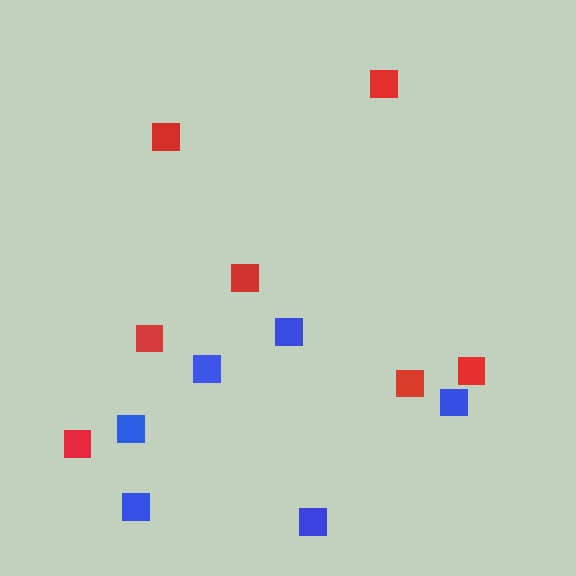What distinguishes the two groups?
There are 2 groups: one group of red squares (7) and one group of blue squares (6).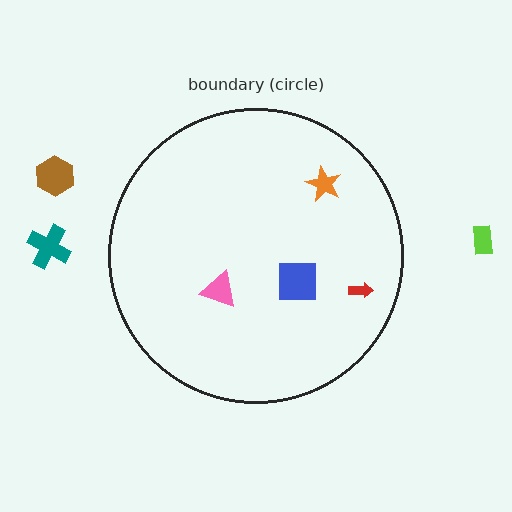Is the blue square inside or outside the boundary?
Inside.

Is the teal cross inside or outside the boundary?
Outside.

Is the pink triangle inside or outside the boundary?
Inside.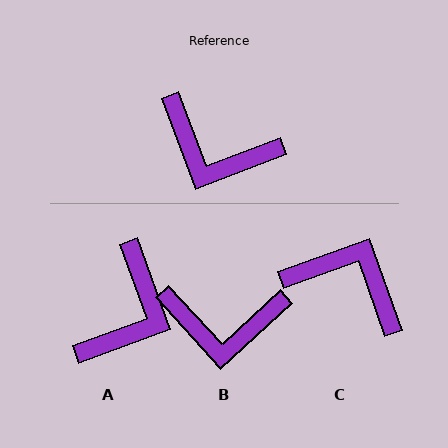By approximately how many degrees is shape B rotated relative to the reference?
Approximately 22 degrees counter-clockwise.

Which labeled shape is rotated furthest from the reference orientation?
C, about 179 degrees away.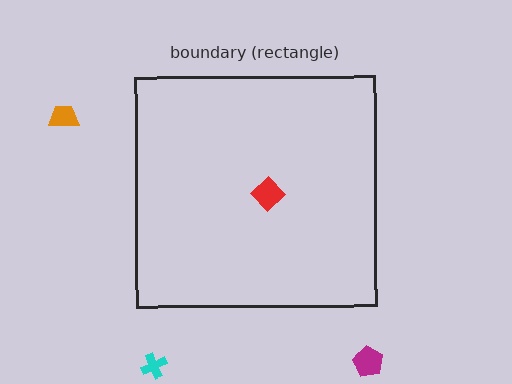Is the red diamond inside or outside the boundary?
Inside.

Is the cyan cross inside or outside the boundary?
Outside.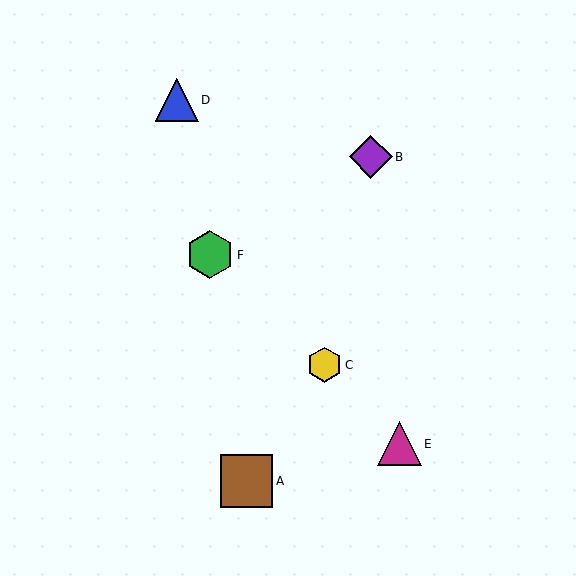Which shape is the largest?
The brown square (labeled A) is the largest.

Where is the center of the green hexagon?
The center of the green hexagon is at (210, 255).